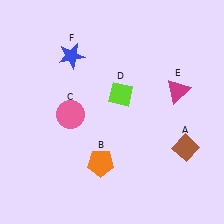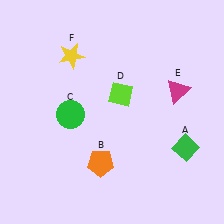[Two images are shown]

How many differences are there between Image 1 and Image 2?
There are 3 differences between the two images.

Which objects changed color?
A changed from brown to green. C changed from pink to green. F changed from blue to yellow.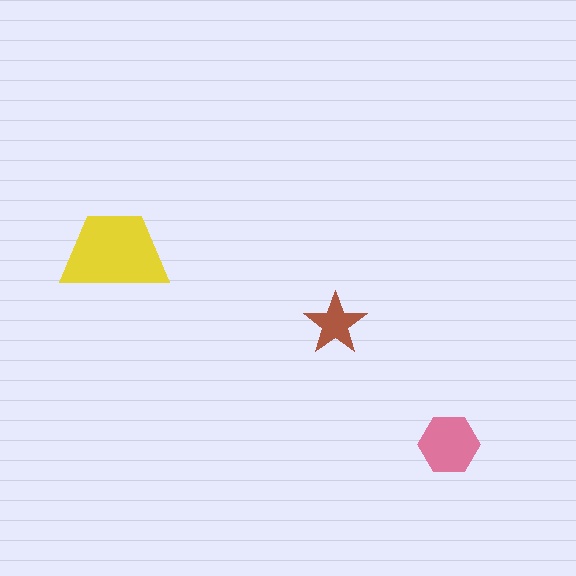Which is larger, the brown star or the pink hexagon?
The pink hexagon.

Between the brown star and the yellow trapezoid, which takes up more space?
The yellow trapezoid.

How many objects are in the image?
There are 3 objects in the image.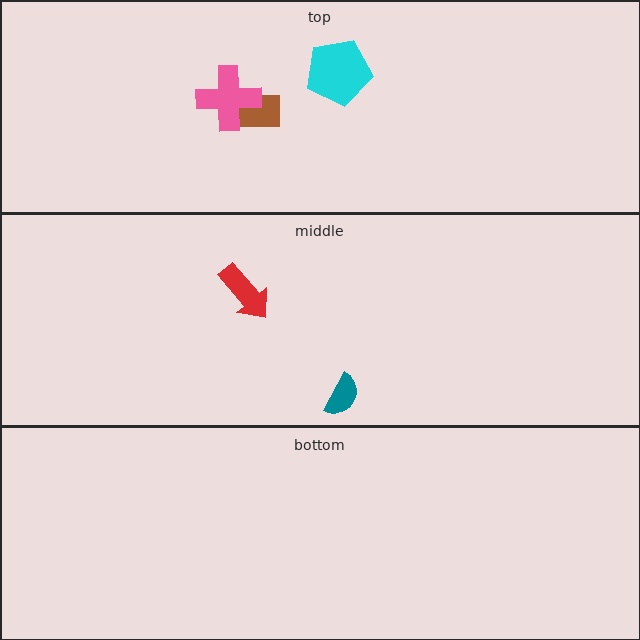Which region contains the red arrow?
The middle region.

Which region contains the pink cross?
The top region.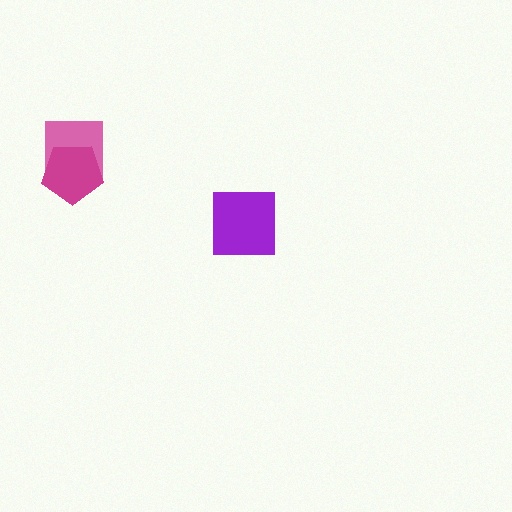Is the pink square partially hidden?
Yes, it is partially covered by another shape.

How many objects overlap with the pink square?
1 object overlaps with the pink square.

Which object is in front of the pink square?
The magenta pentagon is in front of the pink square.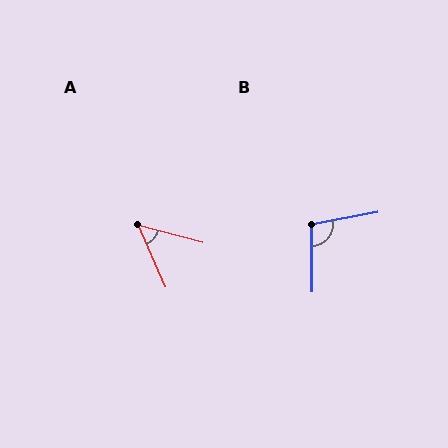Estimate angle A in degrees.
Approximately 51 degrees.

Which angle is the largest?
B, at approximately 100 degrees.